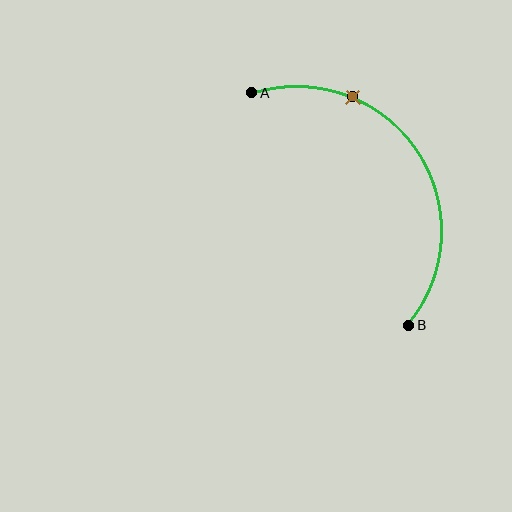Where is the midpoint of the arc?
The arc midpoint is the point on the curve farthest from the straight line joining A and B. It sits above and to the right of that line.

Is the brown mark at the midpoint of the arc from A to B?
No. The brown mark lies on the arc but is closer to endpoint A. The arc midpoint would be at the point on the curve equidistant along the arc from both A and B.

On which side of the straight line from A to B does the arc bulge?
The arc bulges above and to the right of the straight line connecting A and B.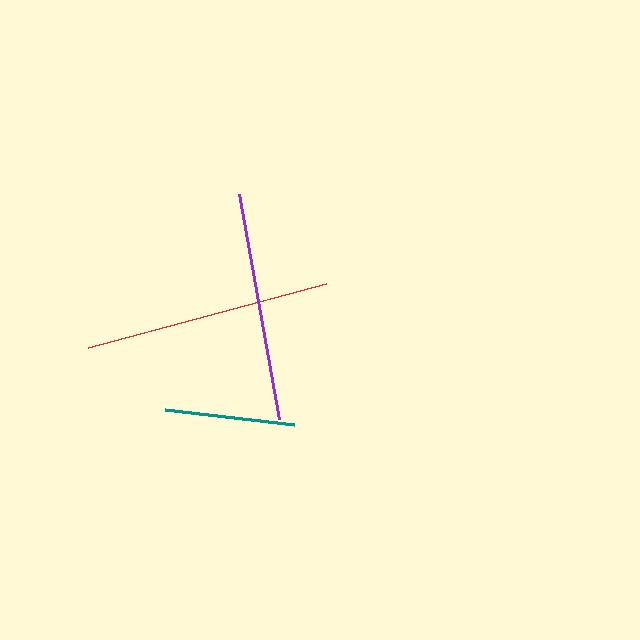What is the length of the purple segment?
The purple segment is approximately 228 pixels long.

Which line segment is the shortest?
The teal line is the shortest at approximately 130 pixels.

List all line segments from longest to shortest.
From longest to shortest: red, purple, teal.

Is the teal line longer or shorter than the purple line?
The purple line is longer than the teal line.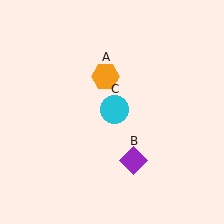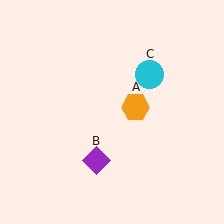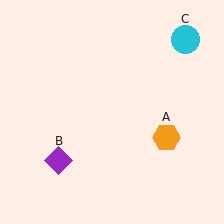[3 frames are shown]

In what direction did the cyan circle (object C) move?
The cyan circle (object C) moved up and to the right.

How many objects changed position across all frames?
3 objects changed position: orange hexagon (object A), purple diamond (object B), cyan circle (object C).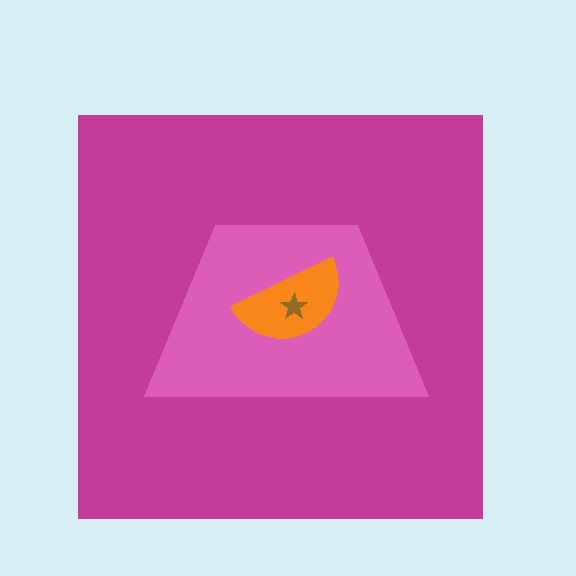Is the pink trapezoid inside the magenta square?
Yes.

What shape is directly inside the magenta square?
The pink trapezoid.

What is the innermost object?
The brown star.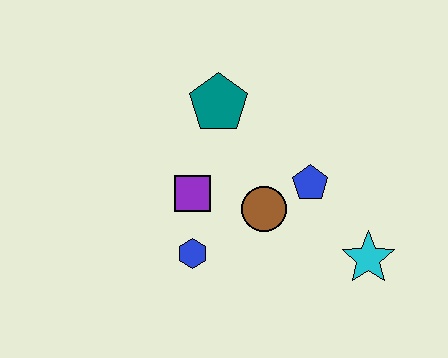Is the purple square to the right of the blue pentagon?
No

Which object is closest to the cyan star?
The blue pentagon is closest to the cyan star.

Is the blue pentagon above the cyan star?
Yes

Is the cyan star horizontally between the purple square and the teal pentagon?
No